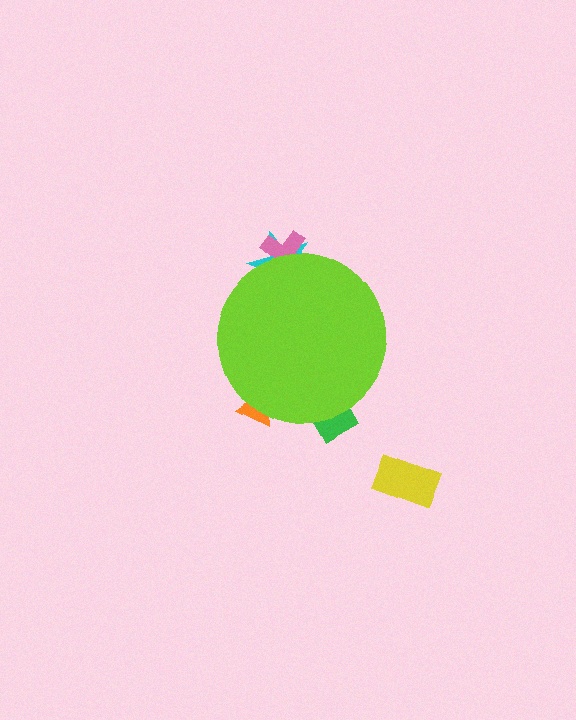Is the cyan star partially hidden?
Yes, the cyan star is partially hidden behind the lime circle.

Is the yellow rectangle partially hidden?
No, the yellow rectangle is fully visible.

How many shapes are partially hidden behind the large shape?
4 shapes are partially hidden.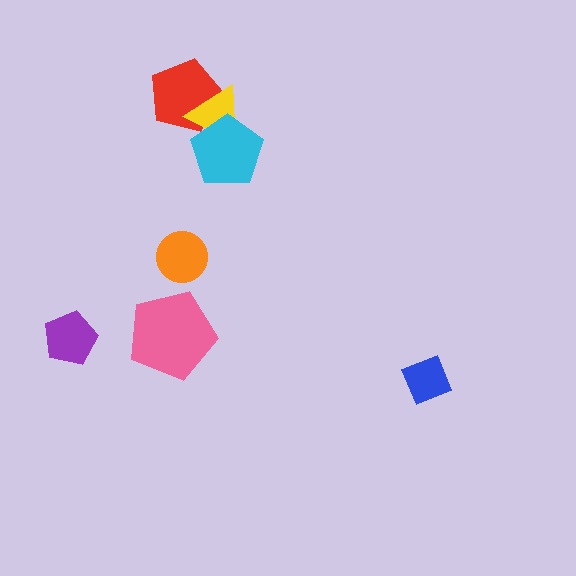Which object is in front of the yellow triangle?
The cyan pentagon is in front of the yellow triangle.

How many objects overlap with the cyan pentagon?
1 object overlaps with the cyan pentagon.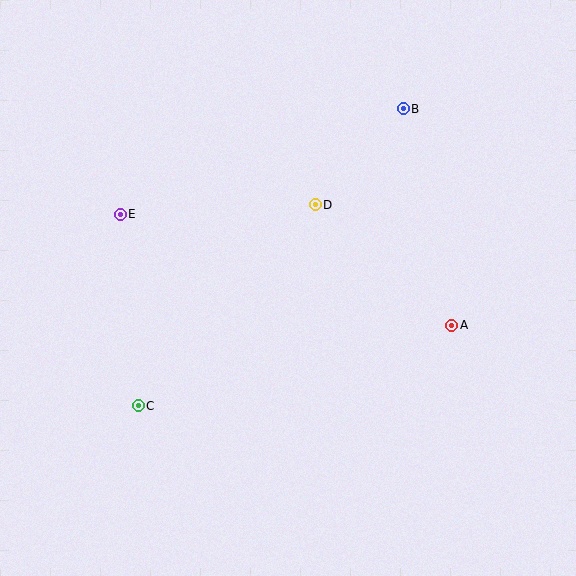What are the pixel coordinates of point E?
Point E is at (120, 214).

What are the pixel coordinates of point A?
Point A is at (452, 325).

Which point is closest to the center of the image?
Point D at (315, 205) is closest to the center.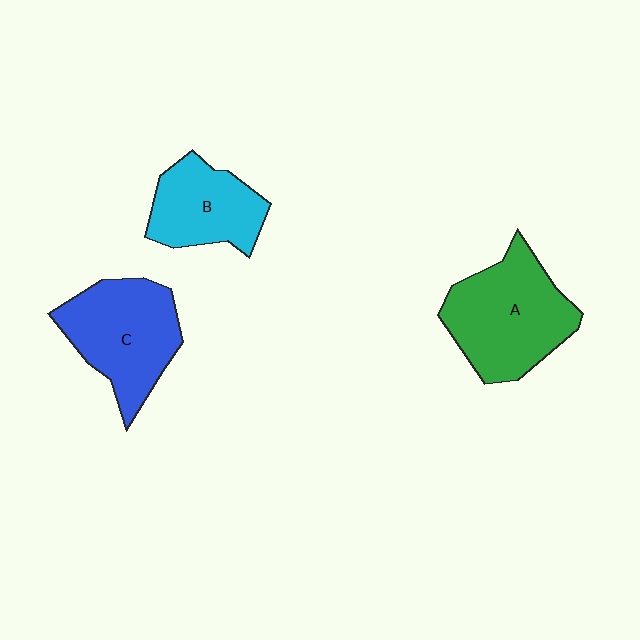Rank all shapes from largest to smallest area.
From largest to smallest: A (green), C (blue), B (cyan).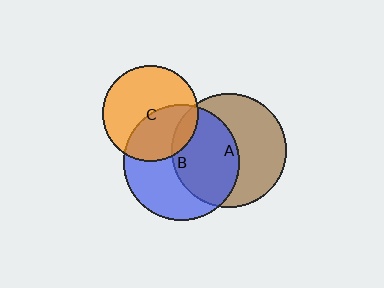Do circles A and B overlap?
Yes.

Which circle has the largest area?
Circle B (blue).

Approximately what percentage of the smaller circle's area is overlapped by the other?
Approximately 50%.